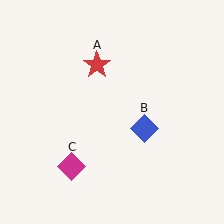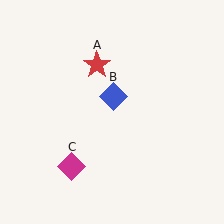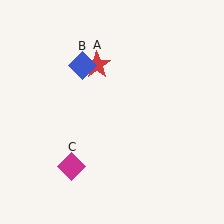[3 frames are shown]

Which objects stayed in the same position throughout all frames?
Red star (object A) and magenta diamond (object C) remained stationary.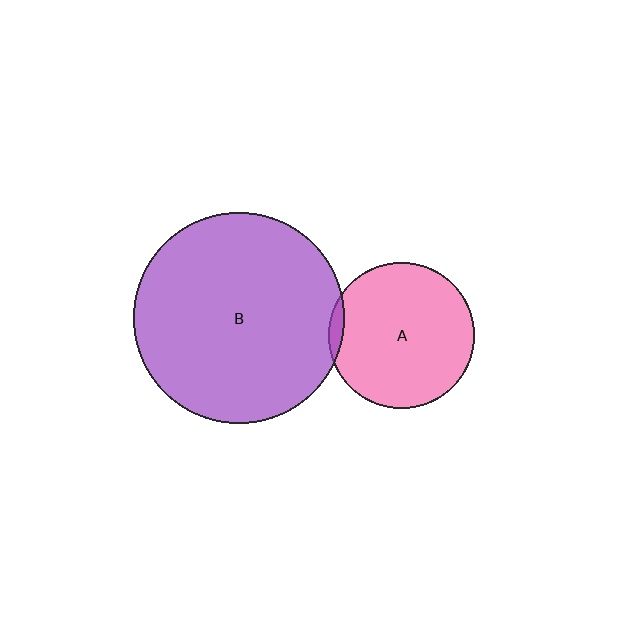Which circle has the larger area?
Circle B (purple).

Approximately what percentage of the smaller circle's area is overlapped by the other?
Approximately 5%.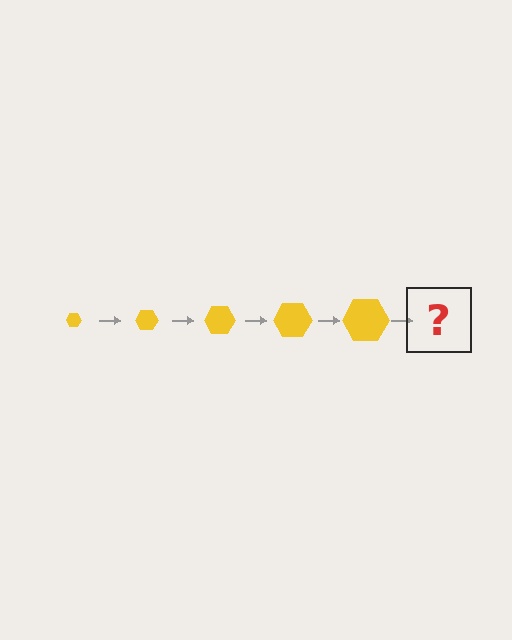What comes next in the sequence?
The next element should be a yellow hexagon, larger than the previous one.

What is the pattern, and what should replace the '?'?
The pattern is that the hexagon gets progressively larger each step. The '?' should be a yellow hexagon, larger than the previous one.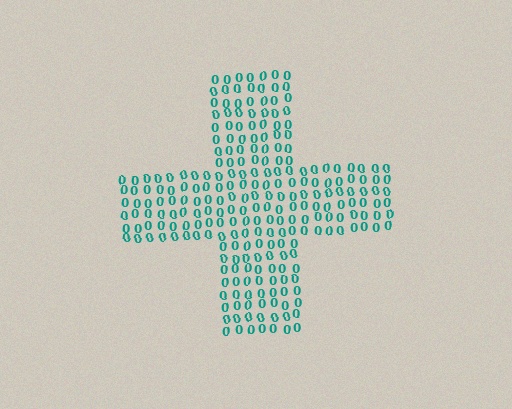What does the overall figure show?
The overall figure shows a cross.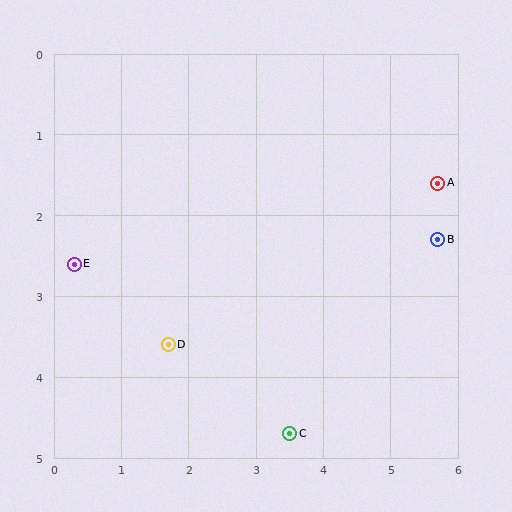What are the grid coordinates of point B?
Point B is at approximately (5.7, 2.3).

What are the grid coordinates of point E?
Point E is at approximately (0.3, 2.6).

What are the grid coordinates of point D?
Point D is at approximately (1.7, 3.6).